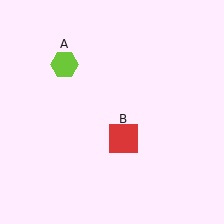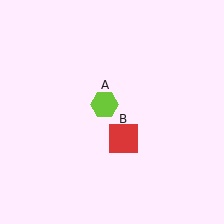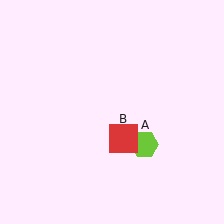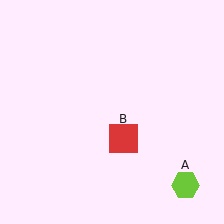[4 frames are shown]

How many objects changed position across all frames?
1 object changed position: lime hexagon (object A).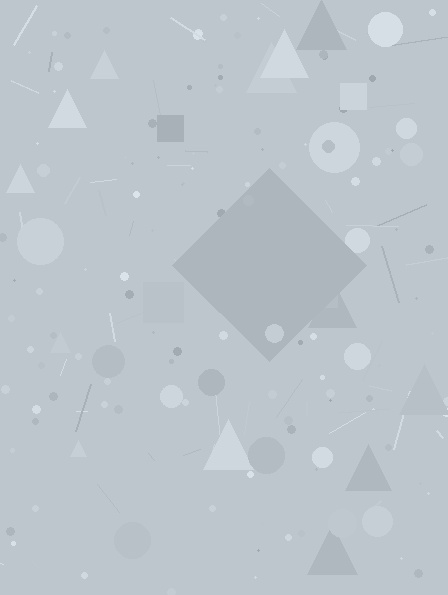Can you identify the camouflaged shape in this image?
The camouflaged shape is a diamond.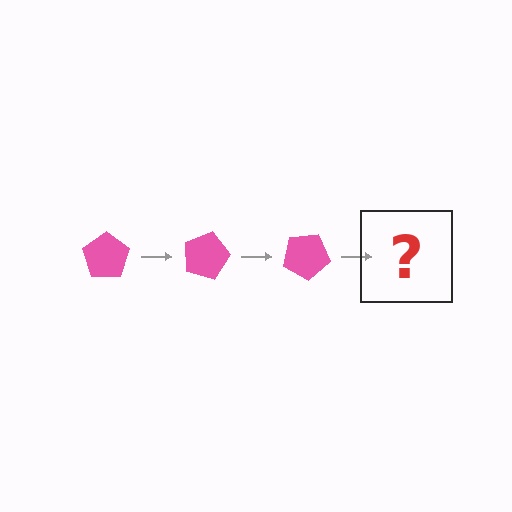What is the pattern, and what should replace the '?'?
The pattern is that the pentagon rotates 15 degrees each step. The '?' should be a pink pentagon rotated 45 degrees.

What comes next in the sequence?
The next element should be a pink pentagon rotated 45 degrees.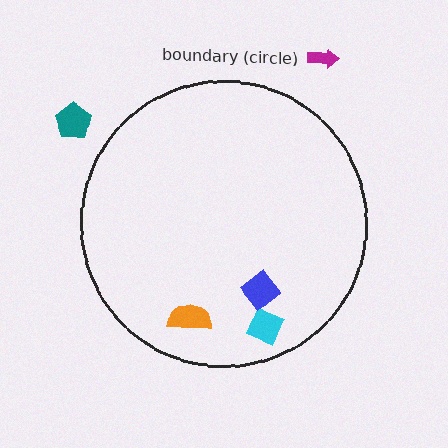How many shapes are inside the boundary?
3 inside, 2 outside.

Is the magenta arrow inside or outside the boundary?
Outside.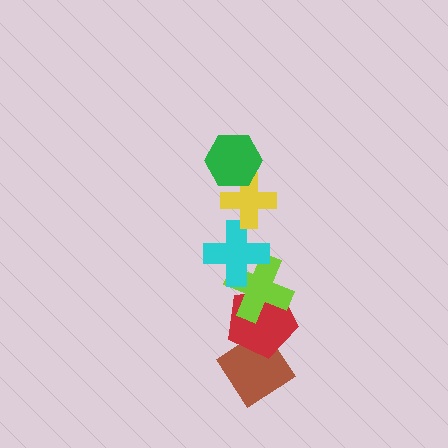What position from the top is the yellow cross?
The yellow cross is 2nd from the top.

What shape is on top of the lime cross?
The cyan cross is on top of the lime cross.